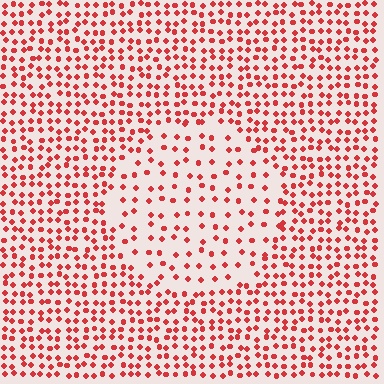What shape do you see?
I see a circle.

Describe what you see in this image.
The image contains small red elements arranged at two different densities. A circle-shaped region is visible where the elements are less densely packed than the surrounding area.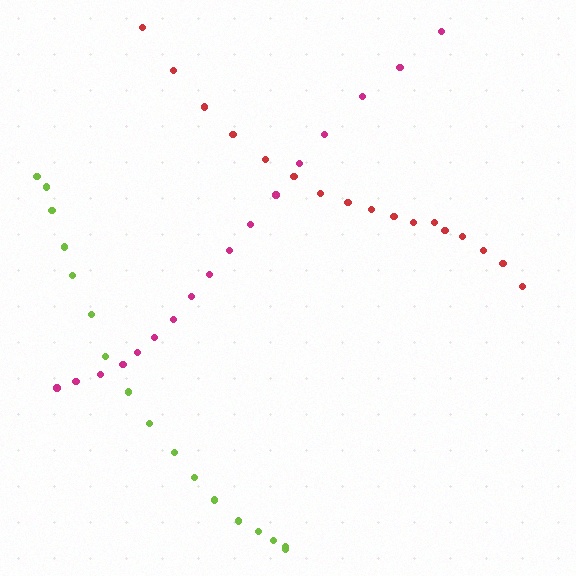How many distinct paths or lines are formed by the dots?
There are 3 distinct paths.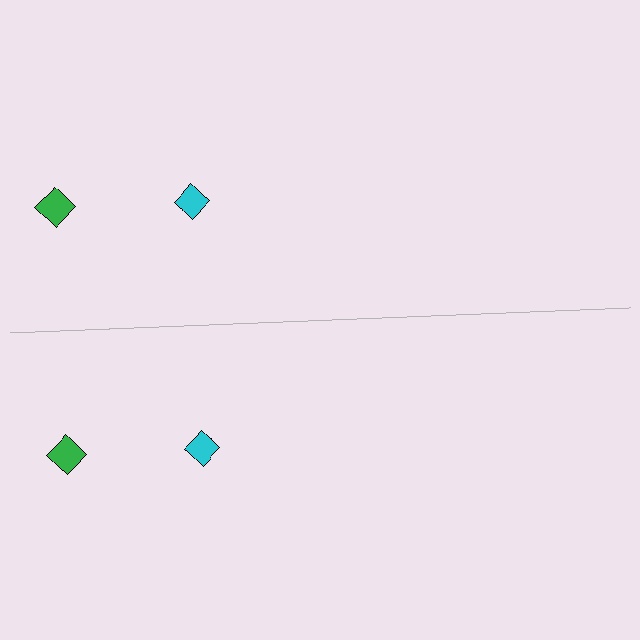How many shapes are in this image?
There are 4 shapes in this image.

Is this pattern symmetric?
Yes, this pattern has bilateral (reflection) symmetry.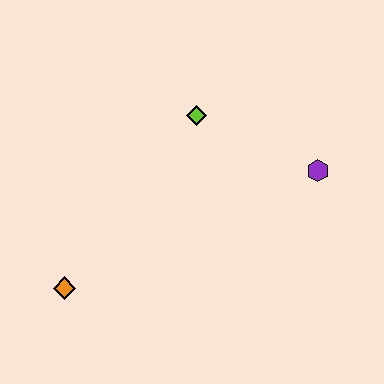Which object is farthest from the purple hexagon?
The orange diamond is farthest from the purple hexagon.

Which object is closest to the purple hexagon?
The lime diamond is closest to the purple hexagon.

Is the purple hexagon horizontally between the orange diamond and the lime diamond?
No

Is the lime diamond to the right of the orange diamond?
Yes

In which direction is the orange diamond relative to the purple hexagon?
The orange diamond is to the left of the purple hexagon.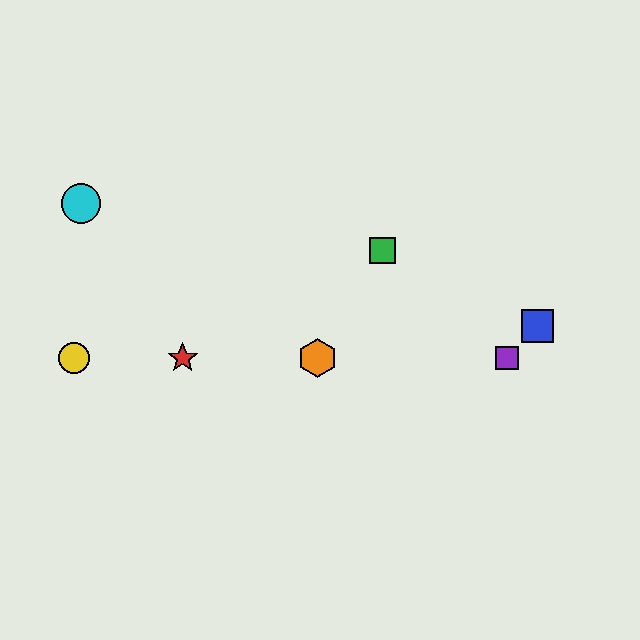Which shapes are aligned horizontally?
The red star, the yellow circle, the purple square, the orange hexagon are aligned horizontally.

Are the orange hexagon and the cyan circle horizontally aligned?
No, the orange hexagon is at y≈358 and the cyan circle is at y≈203.